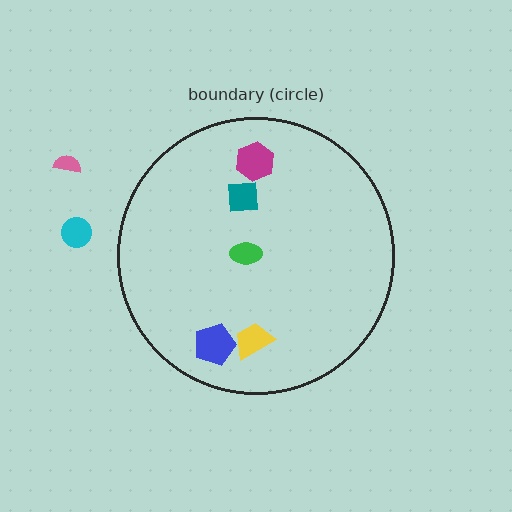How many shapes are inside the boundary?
5 inside, 2 outside.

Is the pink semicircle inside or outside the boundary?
Outside.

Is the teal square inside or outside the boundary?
Inside.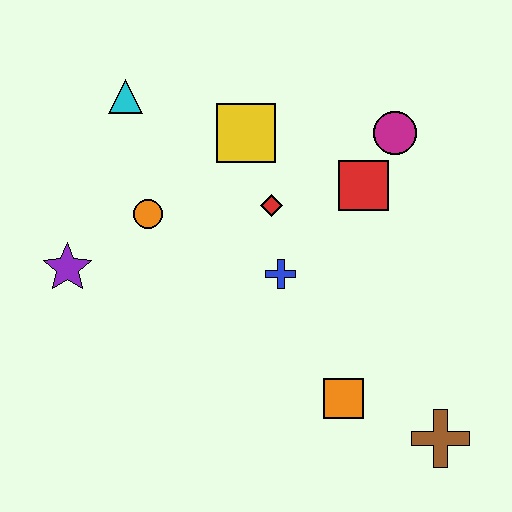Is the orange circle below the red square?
Yes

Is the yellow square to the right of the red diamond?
No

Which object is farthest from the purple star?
The brown cross is farthest from the purple star.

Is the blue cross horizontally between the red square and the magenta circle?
No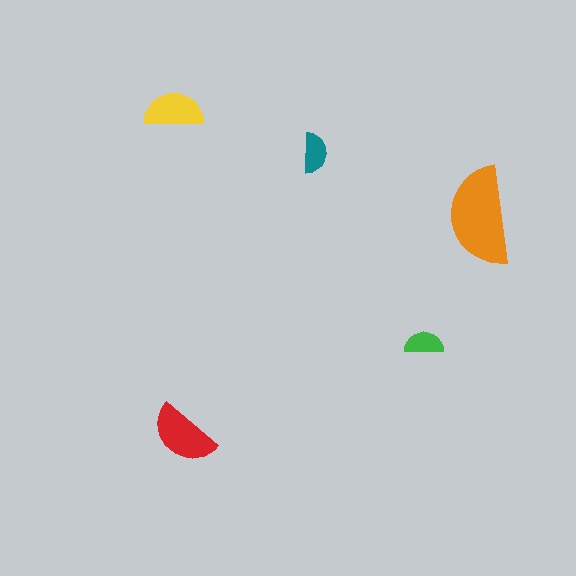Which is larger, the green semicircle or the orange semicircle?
The orange one.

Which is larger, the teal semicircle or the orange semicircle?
The orange one.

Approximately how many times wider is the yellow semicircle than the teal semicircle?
About 1.5 times wider.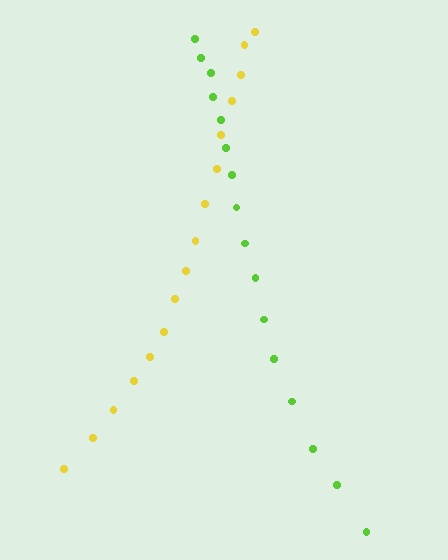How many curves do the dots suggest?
There are 2 distinct paths.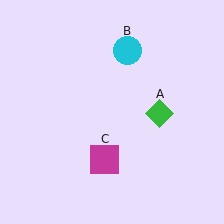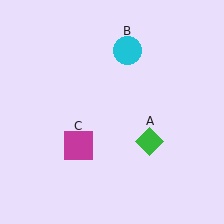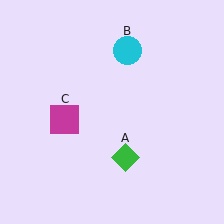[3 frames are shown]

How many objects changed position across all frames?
2 objects changed position: green diamond (object A), magenta square (object C).